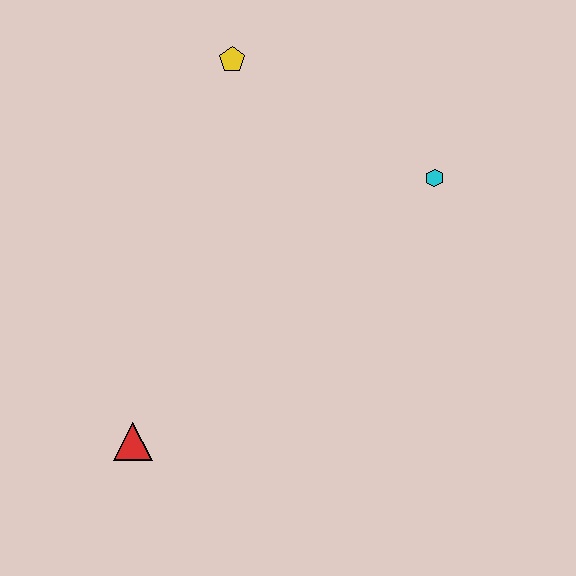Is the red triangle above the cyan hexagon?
No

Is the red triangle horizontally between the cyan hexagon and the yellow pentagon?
No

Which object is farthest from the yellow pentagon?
The red triangle is farthest from the yellow pentagon.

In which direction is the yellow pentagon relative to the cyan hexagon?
The yellow pentagon is to the left of the cyan hexagon.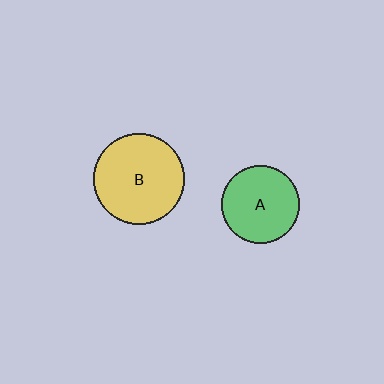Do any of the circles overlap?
No, none of the circles overlap.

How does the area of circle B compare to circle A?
Approximately 1.4 times.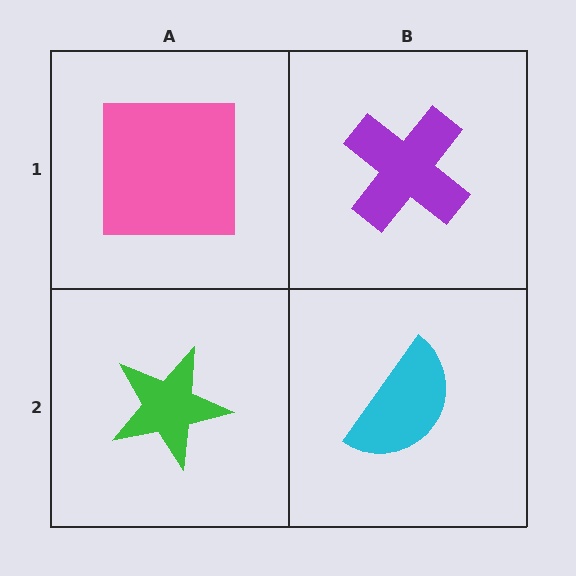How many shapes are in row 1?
2 shapes.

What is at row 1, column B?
A purple cross.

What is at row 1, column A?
A pink square.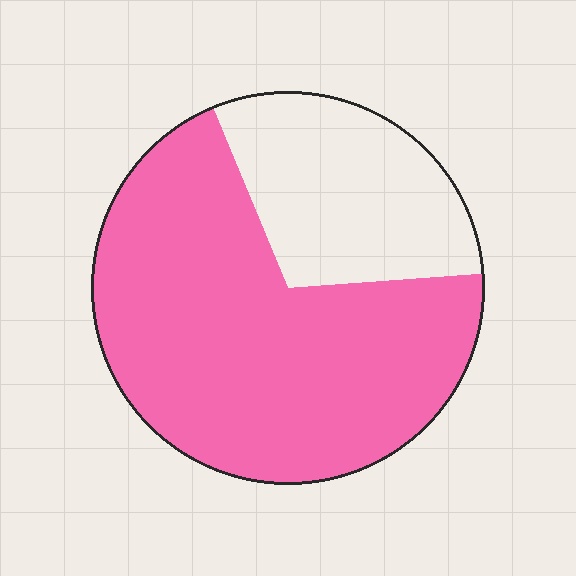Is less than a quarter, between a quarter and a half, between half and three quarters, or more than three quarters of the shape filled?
Between half and three quarters.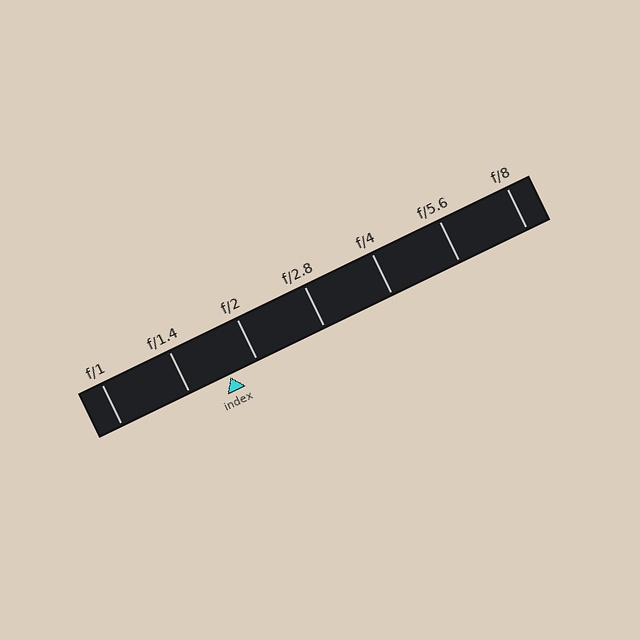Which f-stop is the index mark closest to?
The index mark is closest to f/2.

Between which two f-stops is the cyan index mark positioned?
The index mark is between f/1.4 and f/2.